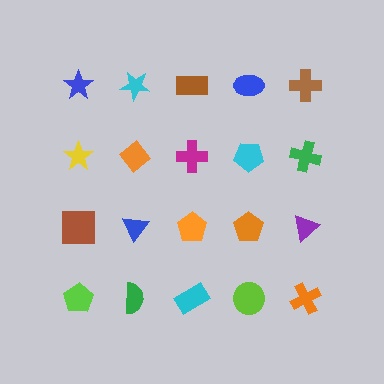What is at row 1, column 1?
A blue star.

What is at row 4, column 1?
A lime pentagon.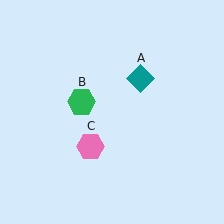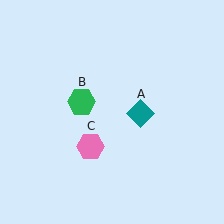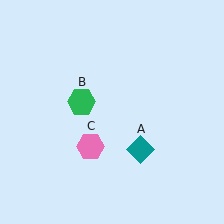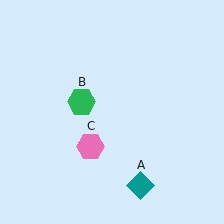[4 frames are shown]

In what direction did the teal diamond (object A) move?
The teal diamond (object A) moved down.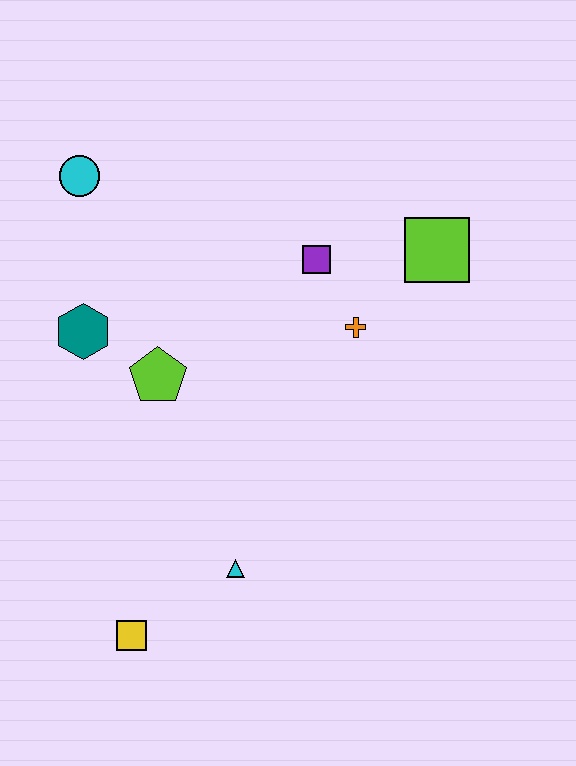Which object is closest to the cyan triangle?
The yellow square is closest to the cyan triangle.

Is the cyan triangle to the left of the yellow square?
No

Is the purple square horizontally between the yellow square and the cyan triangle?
No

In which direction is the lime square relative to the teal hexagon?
The lime square is to the right of the teal hexagon.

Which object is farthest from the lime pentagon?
The lime square is farthest from the lime pentagon.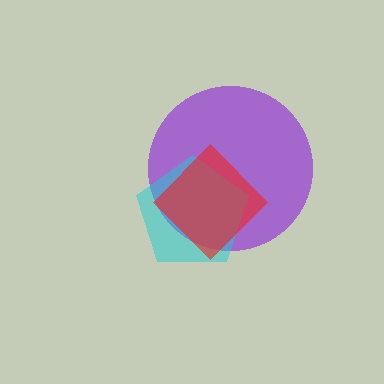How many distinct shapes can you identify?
There are 3 distinct shapes: a purple circle, a cyan pentagon, a red diamond.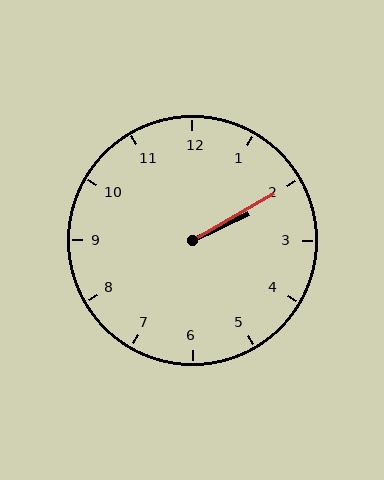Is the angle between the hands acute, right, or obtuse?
It is acute.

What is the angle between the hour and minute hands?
Approximately 5 degrees.